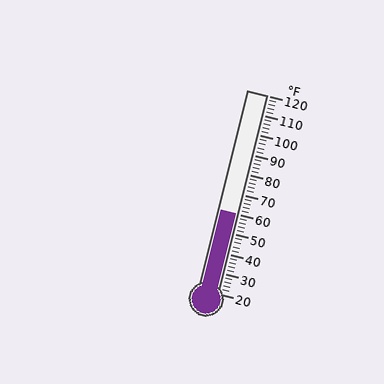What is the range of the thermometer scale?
The thermometer scale ranges from 20°F to 120°F.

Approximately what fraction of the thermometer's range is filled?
The thermometer is filled to approximately 40% of its range.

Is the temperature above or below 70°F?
The temperature is below 70°F.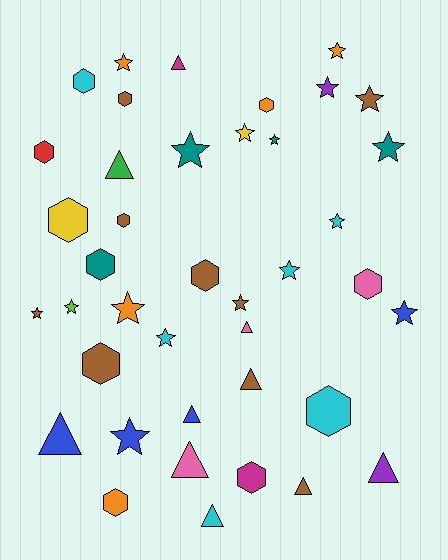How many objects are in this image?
There are 40 objects.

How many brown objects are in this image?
There are 9 brown objects.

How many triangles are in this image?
There are 10 triangles.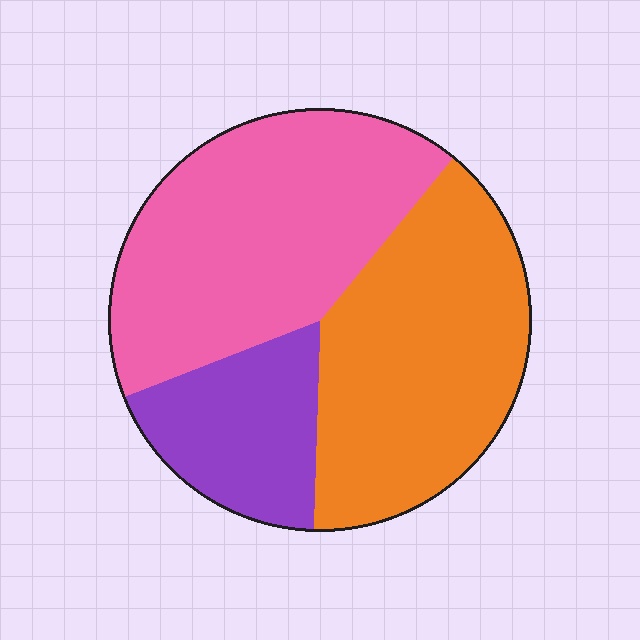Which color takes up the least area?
Purple, at roughly 20%.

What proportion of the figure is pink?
Pink takes up about two fifths (2/5) of the figure.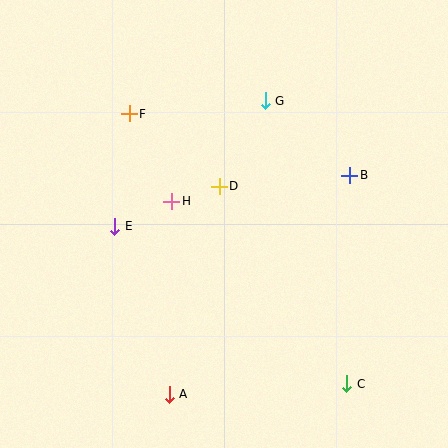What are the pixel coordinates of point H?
Point H is at (172, 201).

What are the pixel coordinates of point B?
Point B is at (350, 175).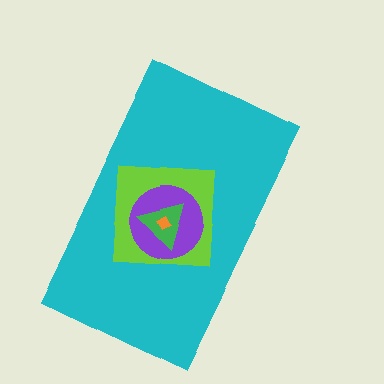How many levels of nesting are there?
5.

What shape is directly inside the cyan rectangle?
The lime square.